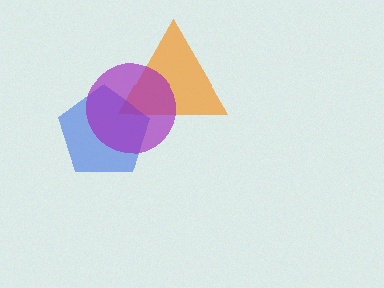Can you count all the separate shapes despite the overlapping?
Yes, there are 3 separate shapes.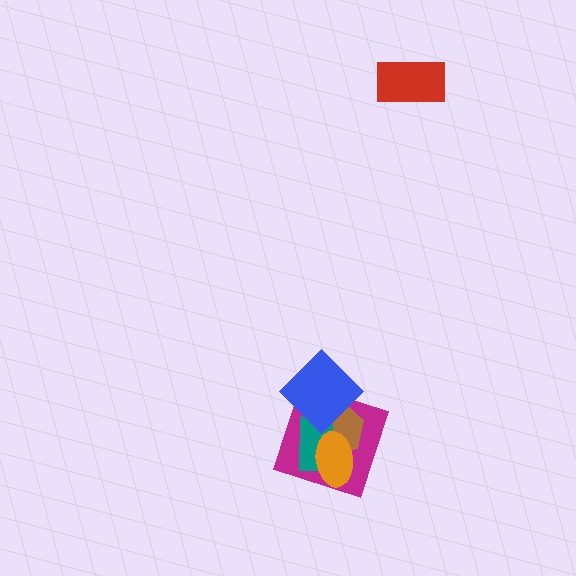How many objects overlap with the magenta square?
4 objects overlap with the magenta square.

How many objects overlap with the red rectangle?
0 objects overlap with the red rectangle.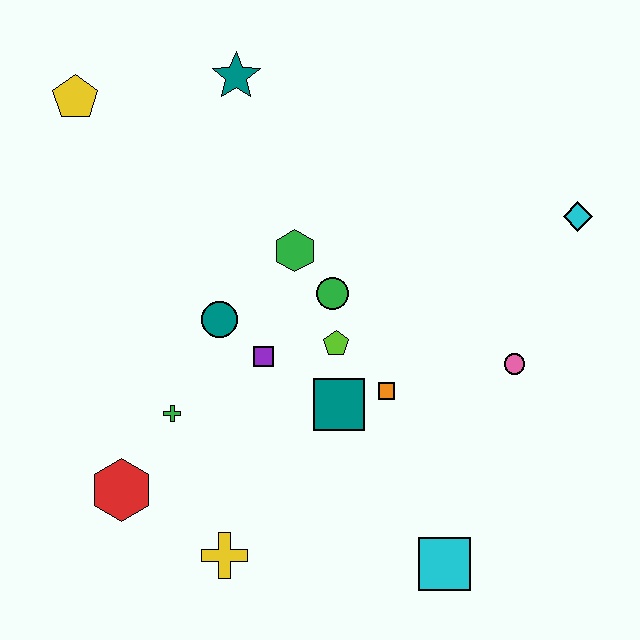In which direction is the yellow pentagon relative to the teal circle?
The yellow pentagon is above the teal circle.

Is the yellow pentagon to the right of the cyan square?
No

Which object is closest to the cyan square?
The orange square is closest to the cyan square.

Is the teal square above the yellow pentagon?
No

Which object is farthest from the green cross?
The cyan diamond is farthest from the green cross.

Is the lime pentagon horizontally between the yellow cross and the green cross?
No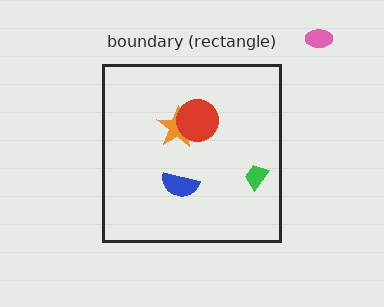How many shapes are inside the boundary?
4 inside, 1 outside.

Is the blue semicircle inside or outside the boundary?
Inside.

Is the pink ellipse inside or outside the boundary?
Outside.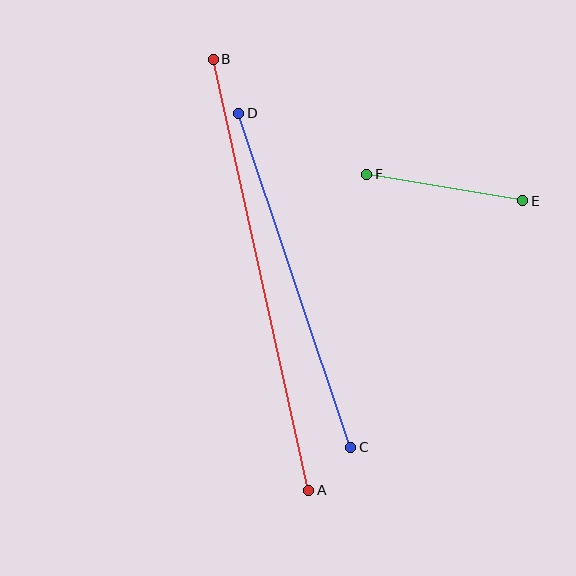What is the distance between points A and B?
The distance is approximately 441 pixels.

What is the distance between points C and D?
The distance is approximately 353 pixels.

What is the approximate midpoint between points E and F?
The midpoint is at approximately (445, 188) pixels.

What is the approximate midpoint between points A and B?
The midpoint is at approximately (261, 275) pixels.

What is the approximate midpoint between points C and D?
The midpoint is at approximately (295, 280) pixels.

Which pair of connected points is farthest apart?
Points A and B are farthest apart.